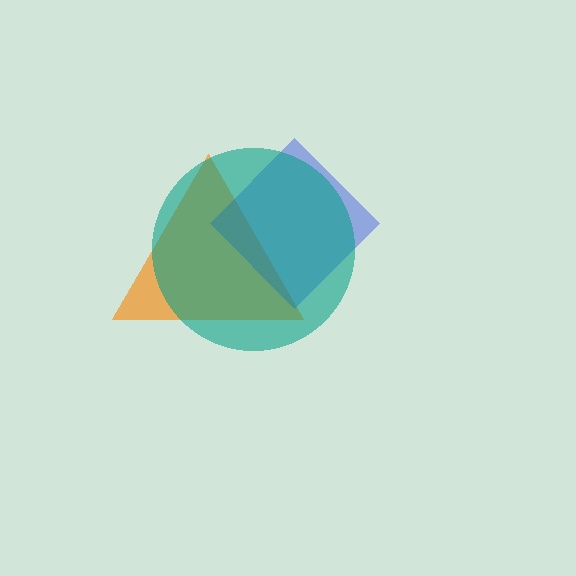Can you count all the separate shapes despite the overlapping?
Yes, there are 3 separate shapes.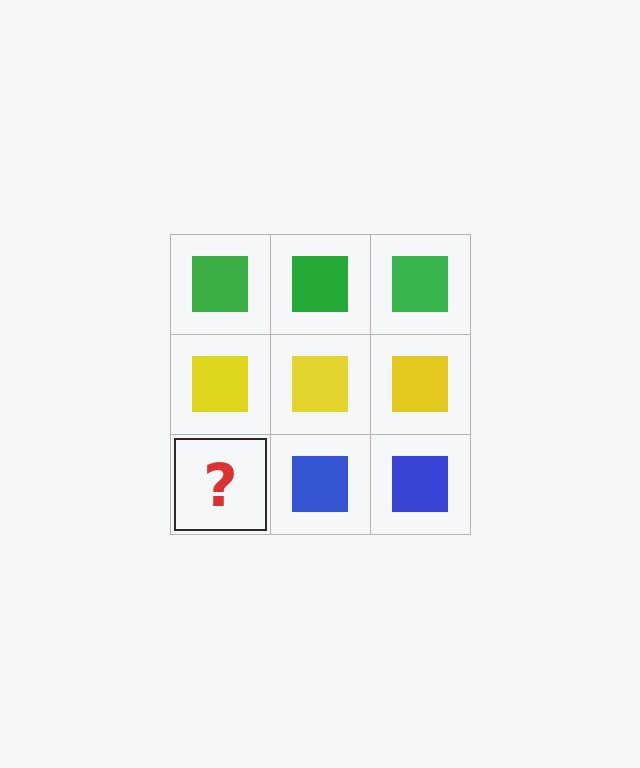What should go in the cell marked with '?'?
The missing cell should contain a blue square.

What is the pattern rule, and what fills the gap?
The rule is that each row has a consistent color. The gap should be filled with a blue square.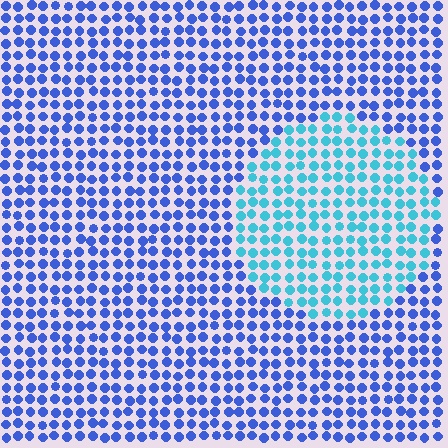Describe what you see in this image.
The image is filled with small blue elements in a uniform arrangement. A circle-shaped region is visible where the elements are tinted to a slightly different hue, forming a subtle color boundary.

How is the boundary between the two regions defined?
The boundary is defined purely by a slight shift in hue (about 41 degrees). Spacing, size, and orientation are identical on both sides.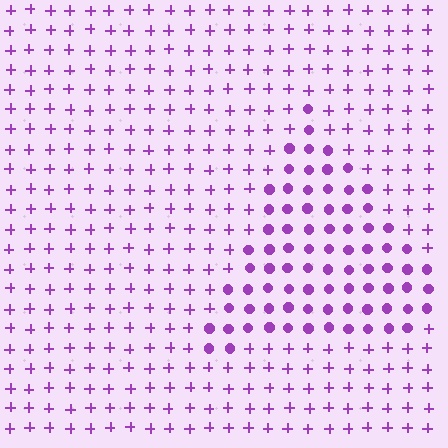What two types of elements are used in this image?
The image uses circles inside the triangle region and plus signs outside it.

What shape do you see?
I see a triangle.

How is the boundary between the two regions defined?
The boundary is defined by a change in element shape: circles inside vs. plus signs outside. All elements share the same color and spacing.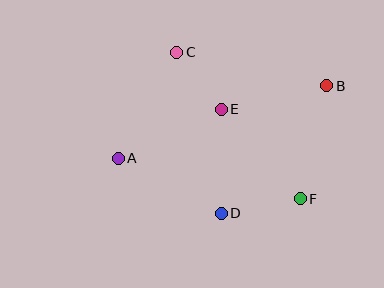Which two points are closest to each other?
Points C and E are closest to each other.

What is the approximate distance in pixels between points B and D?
The distance between B and D is approximately 165 pixels.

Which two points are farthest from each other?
Points A and B are farthest from each other.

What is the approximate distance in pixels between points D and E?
The distance between D and E is approximately 104 pixels.